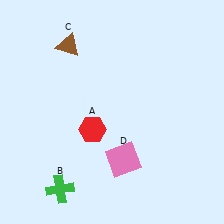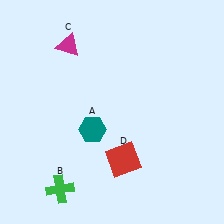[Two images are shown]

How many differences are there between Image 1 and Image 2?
There are 3 differences between the two images.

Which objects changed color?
A changed from red to teal. C changed from brown to magenta. D changed from pink to red.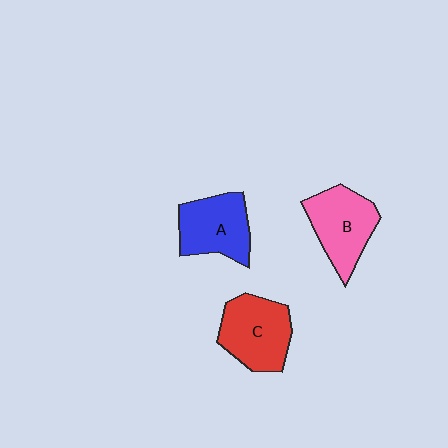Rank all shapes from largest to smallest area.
From largest to smallest: C (red), B (pink), A (blue).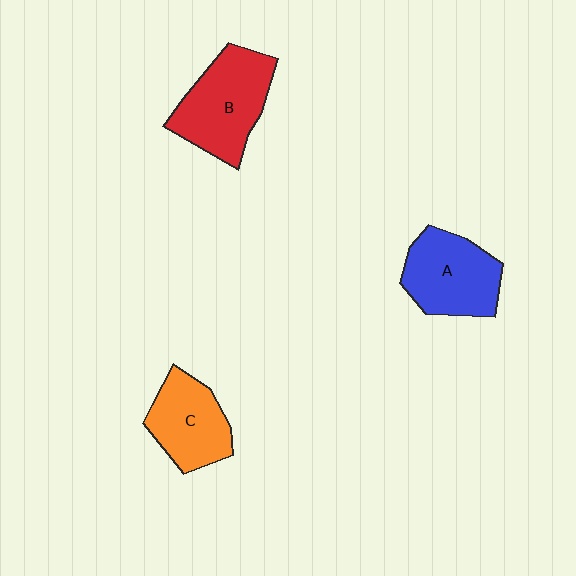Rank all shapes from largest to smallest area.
From largest to smallest: B (red), A (blue), C (orange).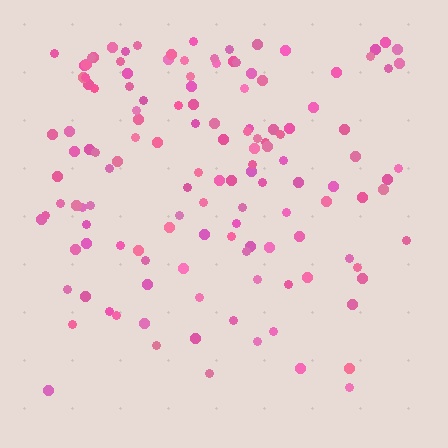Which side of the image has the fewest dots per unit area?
The bottom.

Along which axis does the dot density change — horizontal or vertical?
Vertical.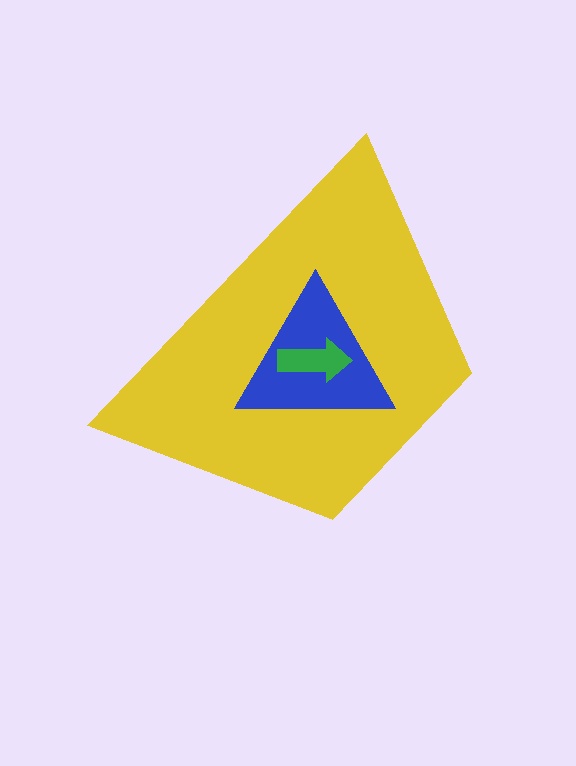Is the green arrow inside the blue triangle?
Yes.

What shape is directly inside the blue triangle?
The green arrow.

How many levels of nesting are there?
3.